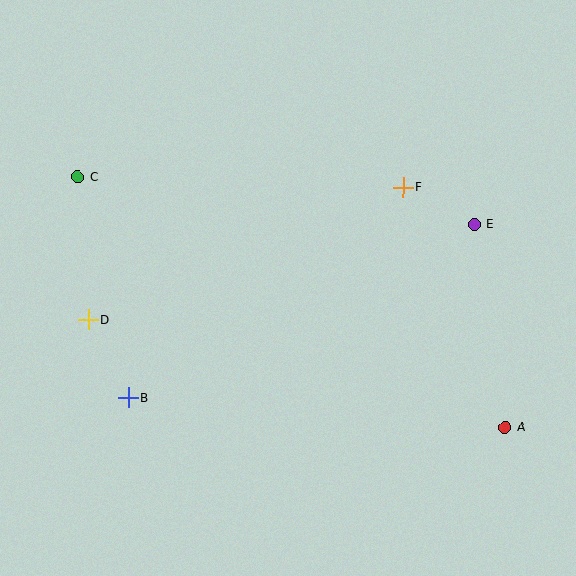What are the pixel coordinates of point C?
Point C is at (78, 177).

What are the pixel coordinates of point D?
Point D is at (89, 319).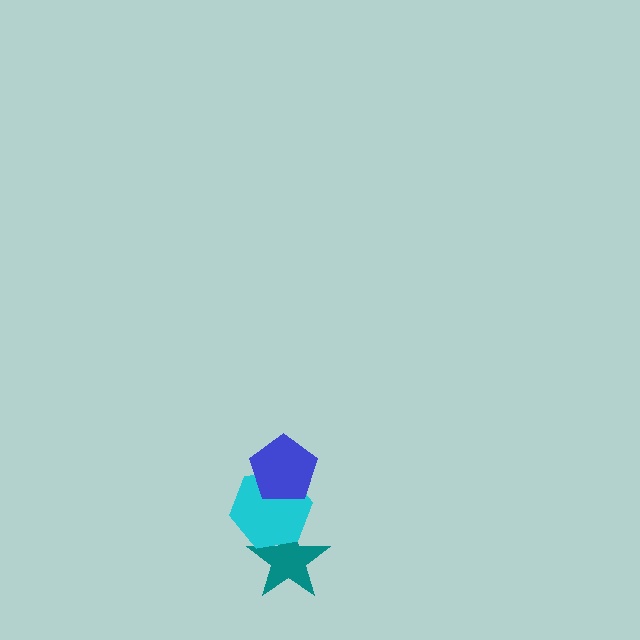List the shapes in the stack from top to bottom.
From top to bottom: the blue pentagon, the cyan hexagon, the teal star.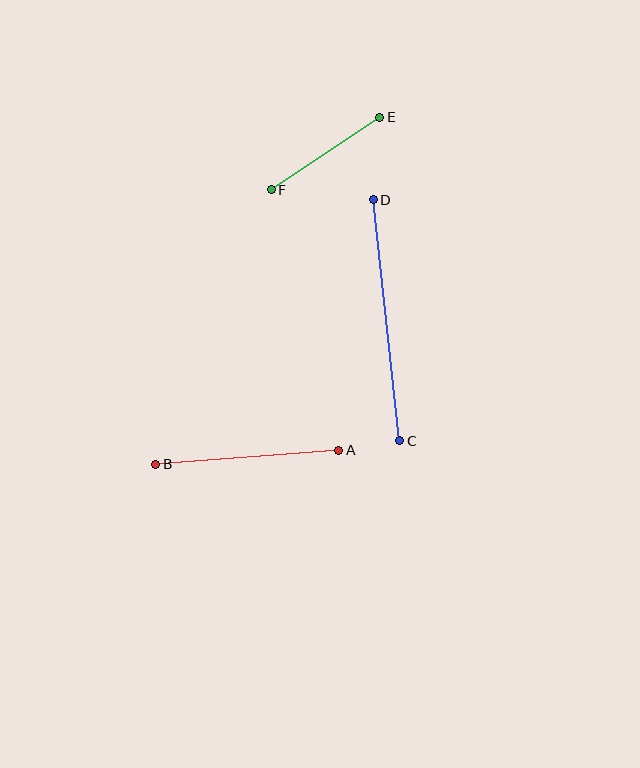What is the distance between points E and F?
The distance is approximately 130 pixels.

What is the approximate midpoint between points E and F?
The midpoint is at approximately (325, 153) pixels.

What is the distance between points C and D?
The distance is approximately 242 pixels.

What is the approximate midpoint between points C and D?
The midpoint is at approximately (386, 320) pixels.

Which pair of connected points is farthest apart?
Points C and D are farthest apart.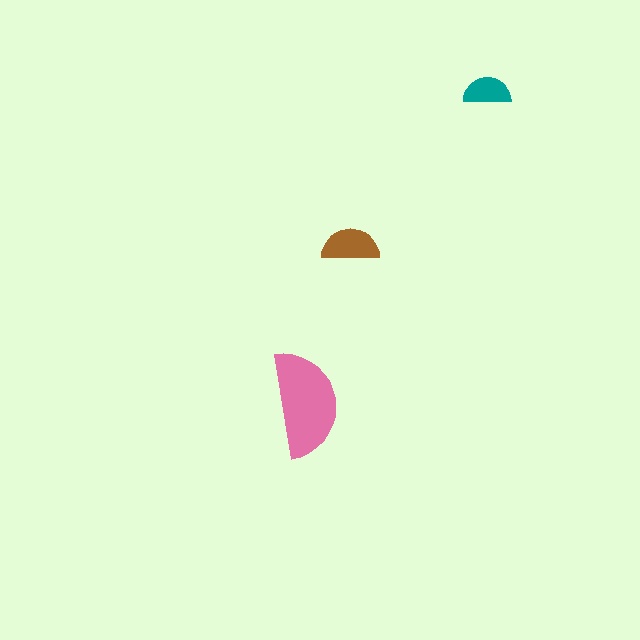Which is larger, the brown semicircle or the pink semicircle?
The pink one.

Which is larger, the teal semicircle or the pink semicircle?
The pink one.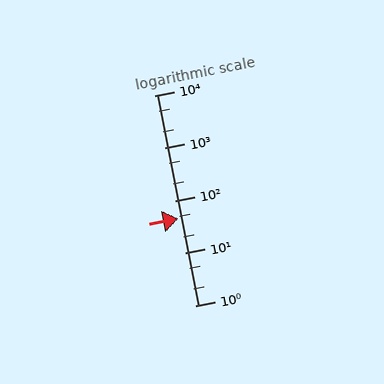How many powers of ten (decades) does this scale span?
The scale spans 4 decades, from 1 to 10000.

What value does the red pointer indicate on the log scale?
The pointer indicates approximately 45.